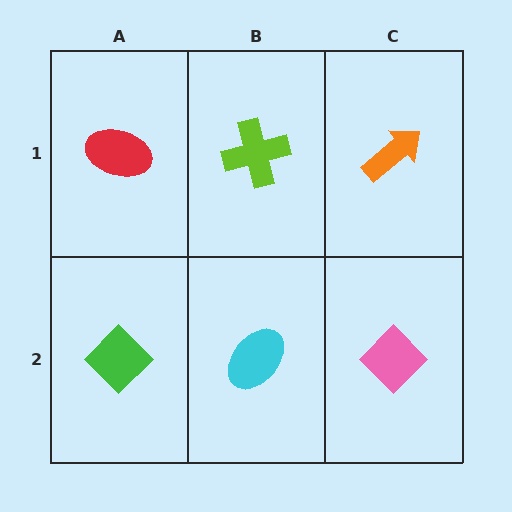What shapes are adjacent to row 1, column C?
A pink diamond (row 2, column C), a lime cross (row 1, column B).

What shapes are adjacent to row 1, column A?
A green diamond (row 2, column A), a lime cross (row 1, column B).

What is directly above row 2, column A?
A red ellipse.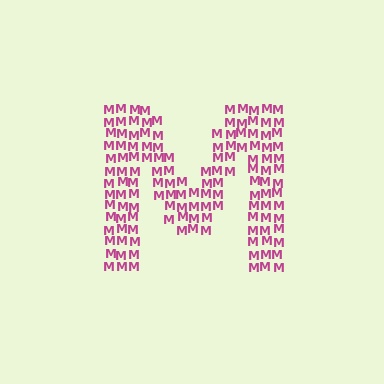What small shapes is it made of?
It is made of small letter M's.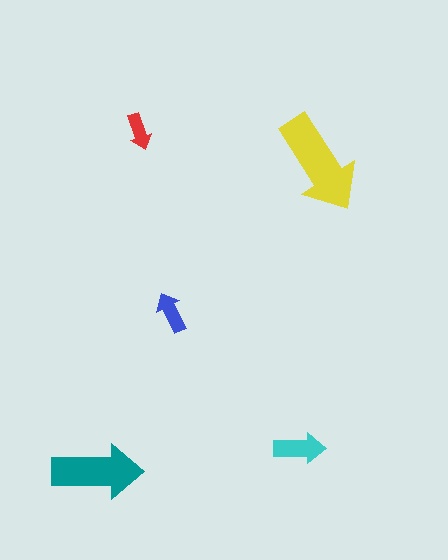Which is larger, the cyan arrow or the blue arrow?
The cyan one.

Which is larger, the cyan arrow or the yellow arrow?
The yellow one.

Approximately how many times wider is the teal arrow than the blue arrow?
About 2 times wider.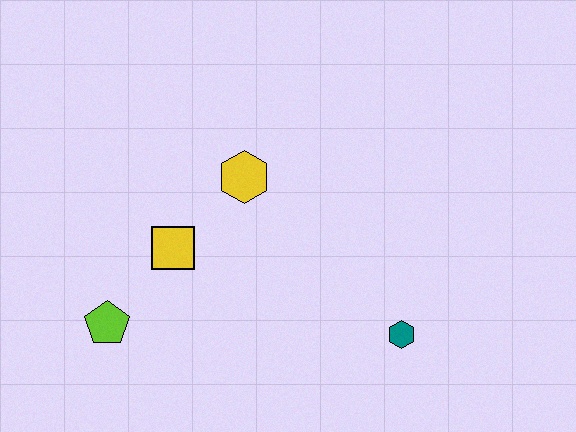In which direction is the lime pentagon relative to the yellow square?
The lime pentagon is below the yellow square.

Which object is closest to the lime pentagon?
The yellow square is closest to the lime pentagon.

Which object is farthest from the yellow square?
The teal hexagon is farthest from the yellow square.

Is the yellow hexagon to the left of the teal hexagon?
Yes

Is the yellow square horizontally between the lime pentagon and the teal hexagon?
Yes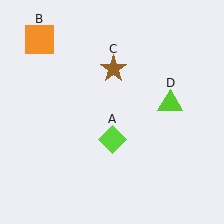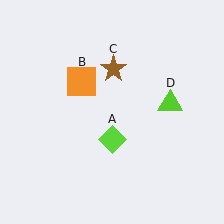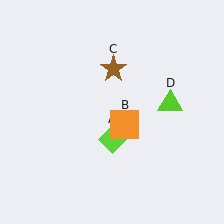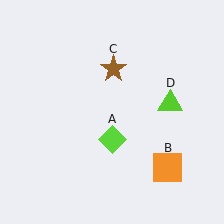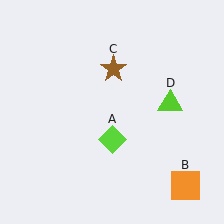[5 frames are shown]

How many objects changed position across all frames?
1 object changed position: orange square (object B).